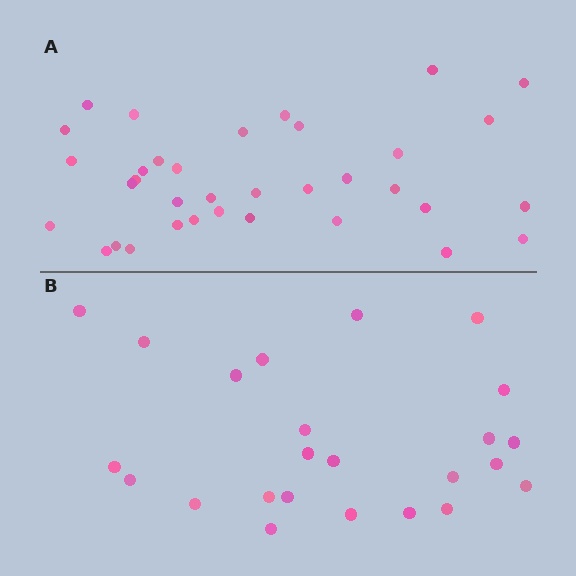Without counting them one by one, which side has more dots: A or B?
Region A (the top region) has more dots.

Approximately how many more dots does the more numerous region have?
Region A has roughly 12 or so more dots than region B.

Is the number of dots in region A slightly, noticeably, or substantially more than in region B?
Region A has substantially more. The ratio is roughly 1.5 to 1.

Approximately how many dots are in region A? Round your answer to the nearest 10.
About 40 dots. (The exact count is 35, which rounds to 40.)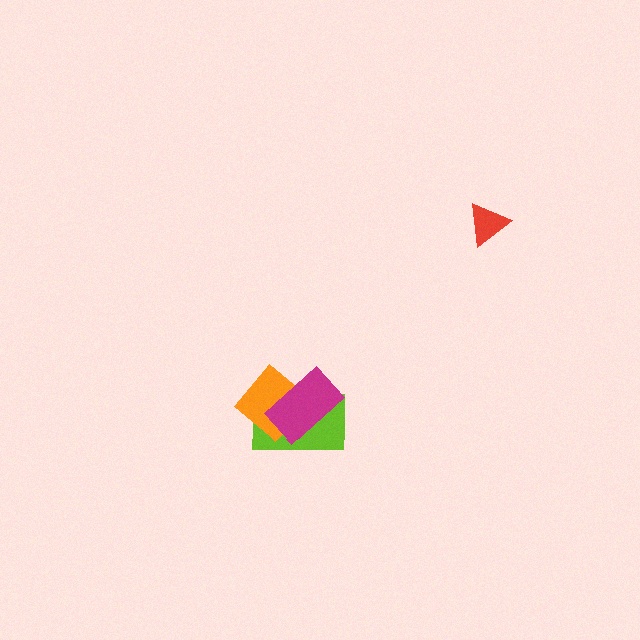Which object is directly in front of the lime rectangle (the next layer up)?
The orange diamond is directly in front of the lime rectangle.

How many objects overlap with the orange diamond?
2 objects overlap with the orange diamond.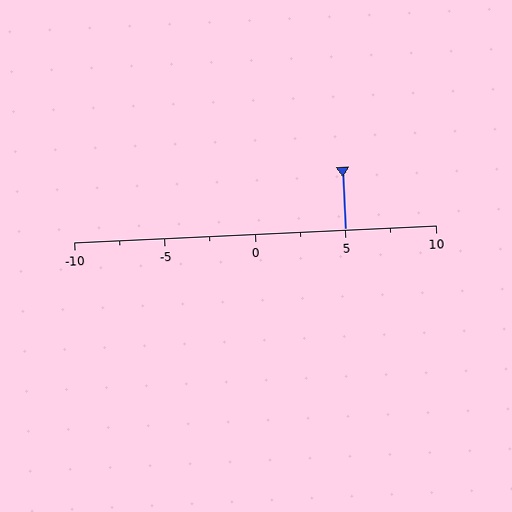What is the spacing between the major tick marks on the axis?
The major ticks are spaced 5 apart.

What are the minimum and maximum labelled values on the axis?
The axis runs from -10 to 10.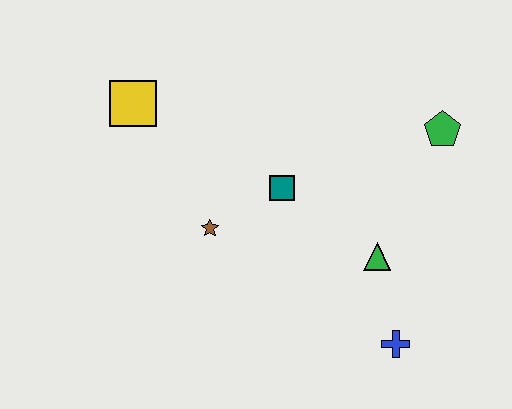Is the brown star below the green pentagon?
Yes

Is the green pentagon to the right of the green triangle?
Yes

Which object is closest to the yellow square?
The brown star is closest to the yellow square.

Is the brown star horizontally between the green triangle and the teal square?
No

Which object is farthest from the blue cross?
The yellow square is farthest from the blue cross.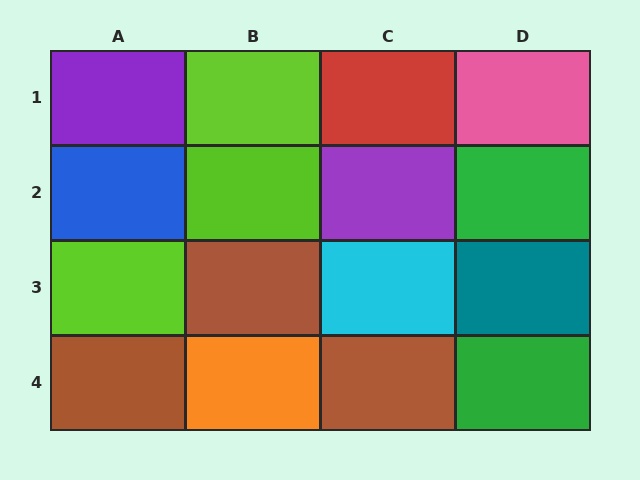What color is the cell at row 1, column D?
Pink.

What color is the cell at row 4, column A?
Brown.